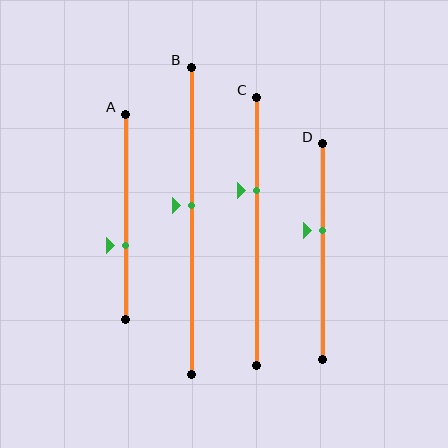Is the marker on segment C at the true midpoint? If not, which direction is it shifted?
No, the marker on segment C is shifted upward by about 15% of the segment length.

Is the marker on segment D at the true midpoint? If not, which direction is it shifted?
No, the marker on segment D is shifted upward by about 10% of the segment length.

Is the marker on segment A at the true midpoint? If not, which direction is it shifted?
No, the marker on segment A is shifted downward by about 14% of the segment length.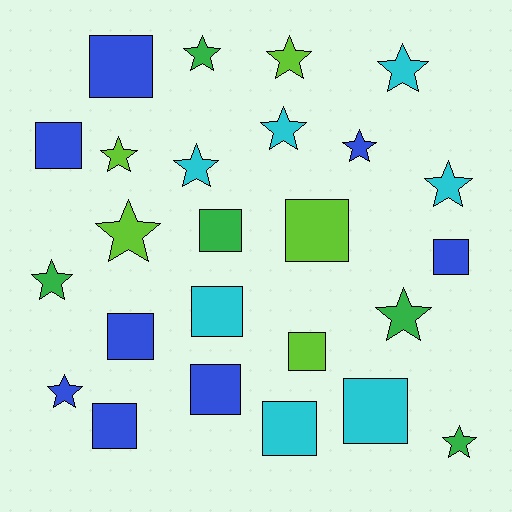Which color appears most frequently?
Blue, with 8 objects.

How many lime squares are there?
There are 2 lime squares.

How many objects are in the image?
There are 25 objects.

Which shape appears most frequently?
Star, with 13 objects.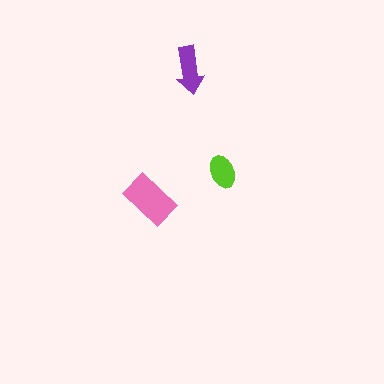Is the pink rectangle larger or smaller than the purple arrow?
Larger.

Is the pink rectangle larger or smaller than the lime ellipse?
Larger.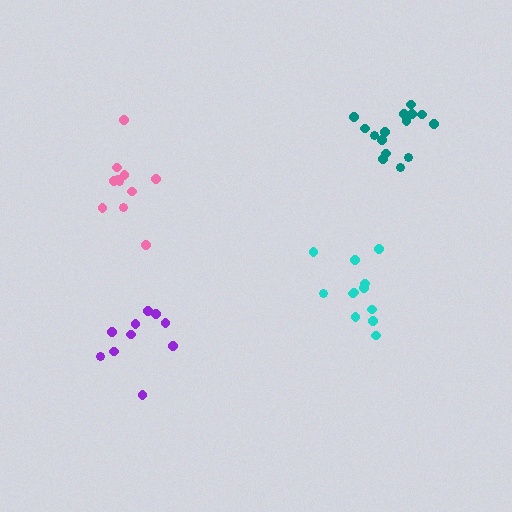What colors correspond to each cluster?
The clusters are colored: pink, cyan, purple, teal.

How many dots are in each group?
Group 1: 11 dots, Group 2: 12 dots, Group 3: 10 dots, Group 4: 15 dots (48 total).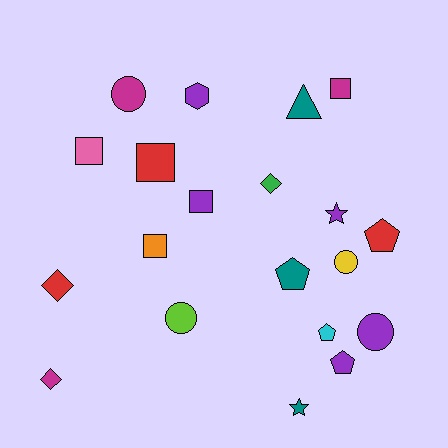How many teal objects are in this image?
There are 3 teal objects.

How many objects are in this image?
There are 20 objects.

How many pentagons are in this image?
There are 4 pentagons.